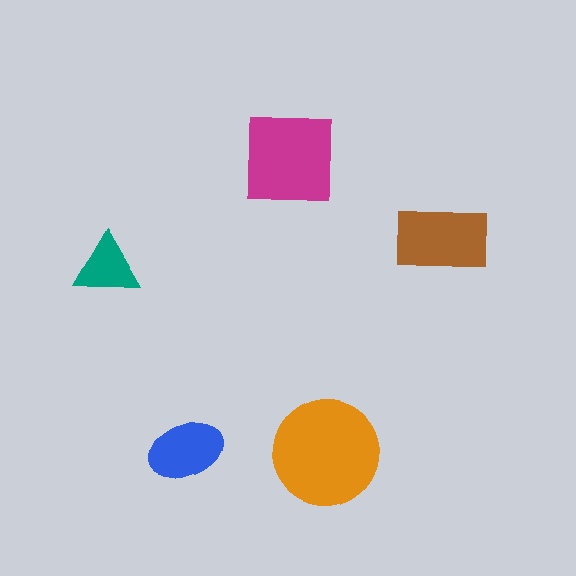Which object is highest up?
The magenta square is topmost.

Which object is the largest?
The orange circle.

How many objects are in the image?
There are 5 objects in the image.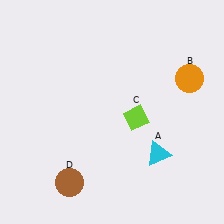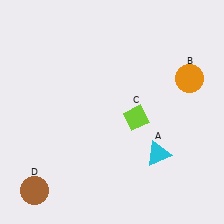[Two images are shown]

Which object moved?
The brown circle (D) moved left.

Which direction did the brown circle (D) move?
The brown circle (D) moved left.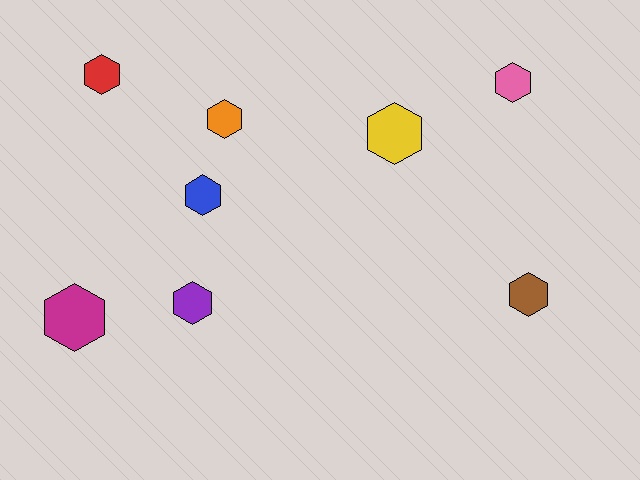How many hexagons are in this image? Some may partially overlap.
There are 8 hexagons.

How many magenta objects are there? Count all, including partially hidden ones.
There is 1 magenta object.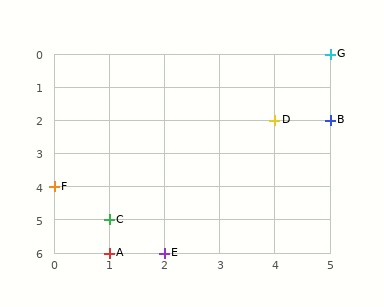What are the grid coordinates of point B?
Point B is at grid coordinates (5, 2).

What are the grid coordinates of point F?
Point F is at grid coordinates (0, 4).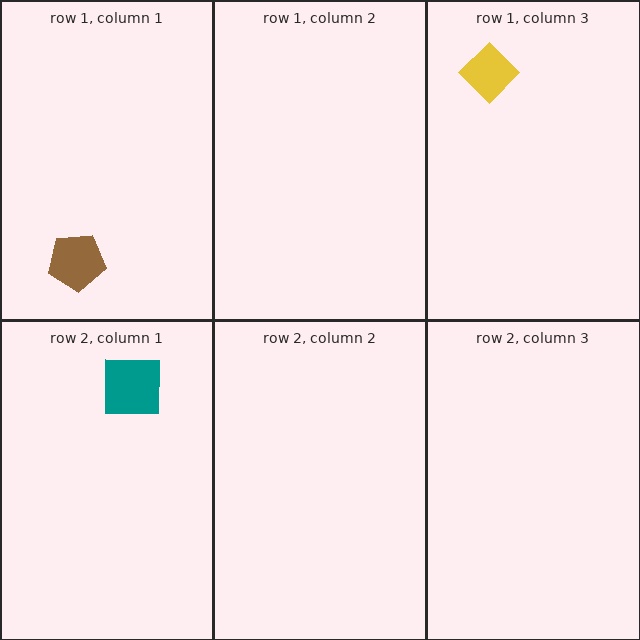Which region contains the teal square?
The row 2, column 1 region.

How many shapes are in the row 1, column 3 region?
1.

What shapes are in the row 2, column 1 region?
The teal square.